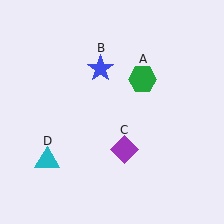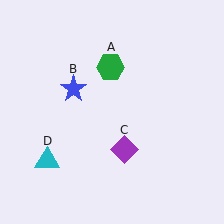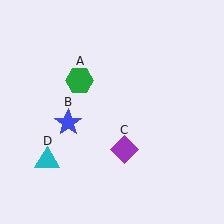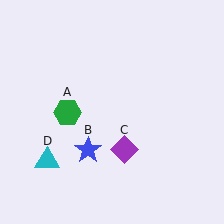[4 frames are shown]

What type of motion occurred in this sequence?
The green hexagon (object A), blue star (object B) rotated counterclockwise around the center of the scene.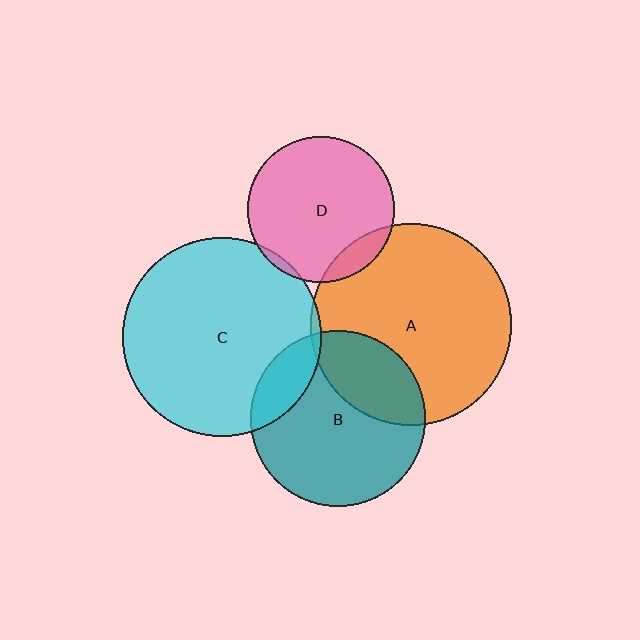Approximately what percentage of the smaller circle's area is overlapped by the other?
Approximately 10%.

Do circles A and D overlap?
Yes.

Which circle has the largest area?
Circle A (orange).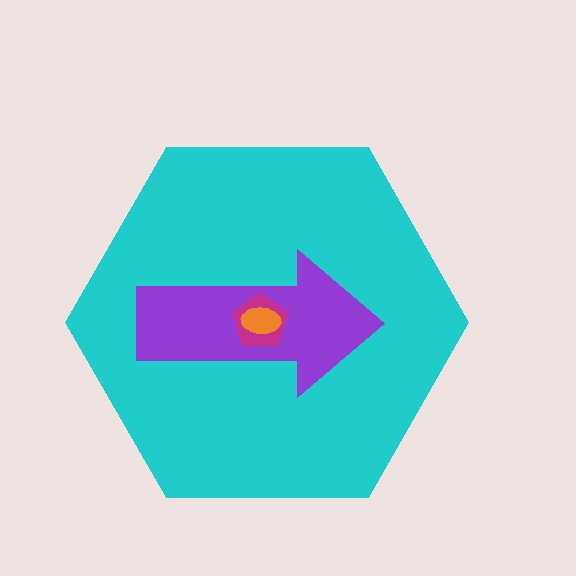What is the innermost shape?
The orange ellipse.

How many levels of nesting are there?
4.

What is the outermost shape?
The cyan hexagon.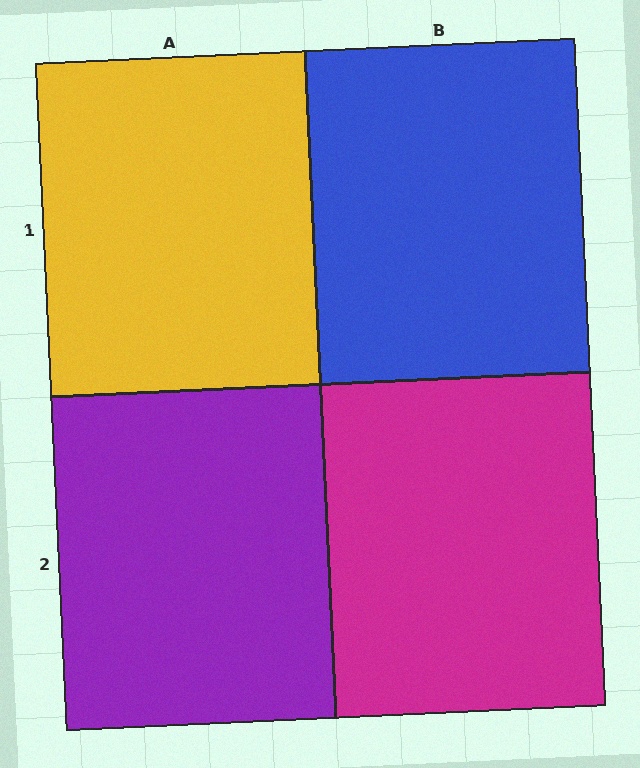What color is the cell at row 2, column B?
Magenta.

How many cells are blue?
1 cell is blue.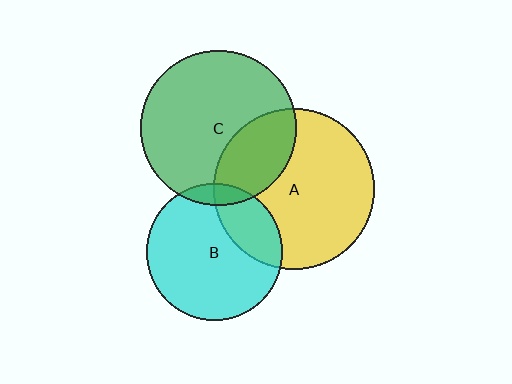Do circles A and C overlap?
Yes.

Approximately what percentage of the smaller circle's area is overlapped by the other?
Approximately 30%.